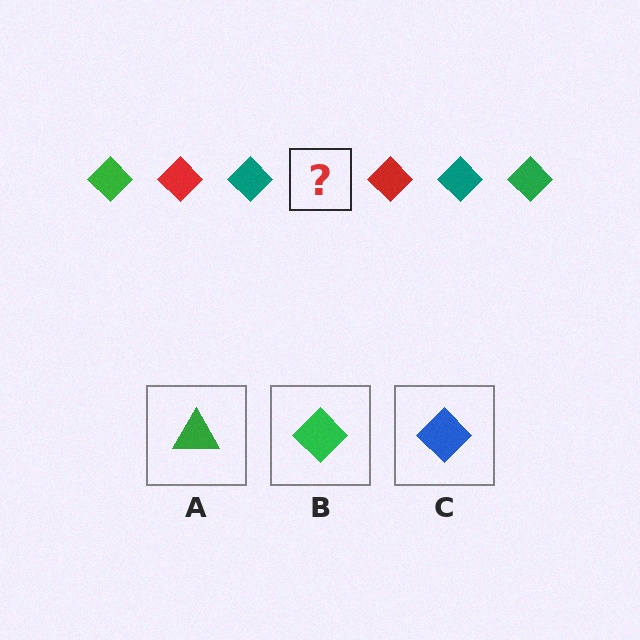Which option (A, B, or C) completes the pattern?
B.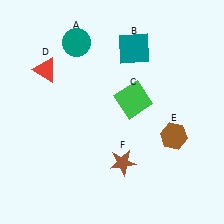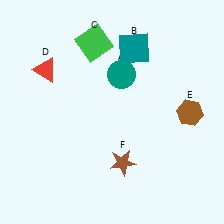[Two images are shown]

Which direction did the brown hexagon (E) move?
The brown hexagon (E) moved up.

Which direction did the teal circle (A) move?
The teal circle (A) moved right.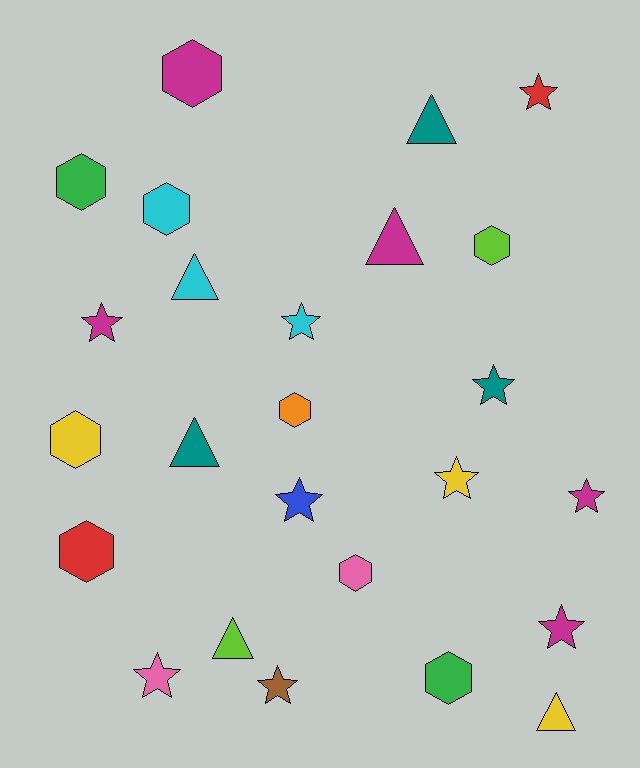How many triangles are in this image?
There are 6 triangles.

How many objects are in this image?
There are 25 objects.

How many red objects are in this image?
There are 2 red objects.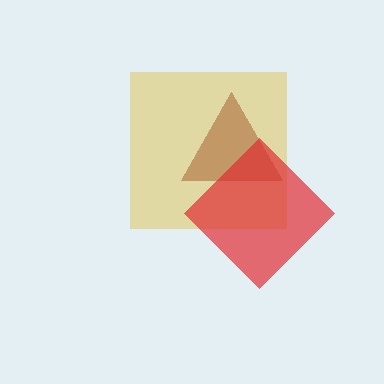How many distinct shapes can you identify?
There are 3 distinct shapes: a yellow square, a brown triangle, a red diamond.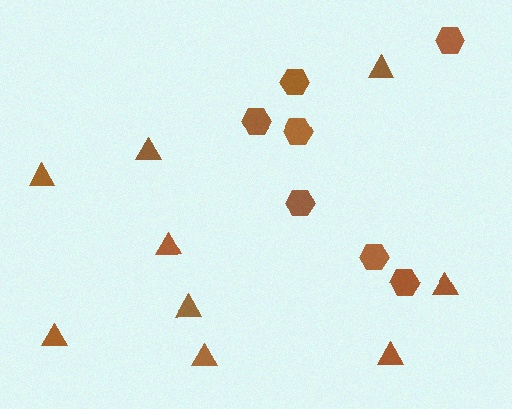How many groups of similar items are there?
There are 2 groups: one group of triangles (9) and one group of hexagons (7).